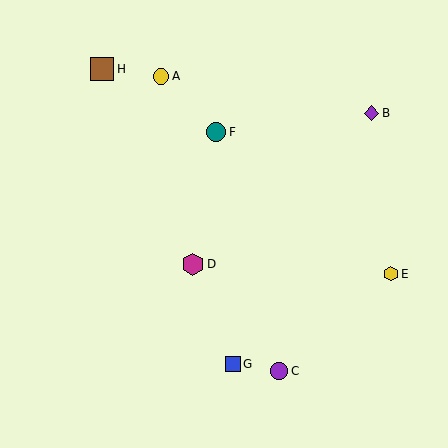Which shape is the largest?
The brown square (labeled H) is the largest.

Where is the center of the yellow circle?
The center of the yellow circle is at (161, 76).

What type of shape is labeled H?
Shape H is a brown square.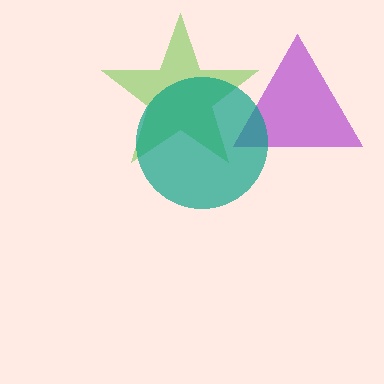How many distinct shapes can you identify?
There are 3 distinct shapes: a purple triangle, a lime star, a teal circle.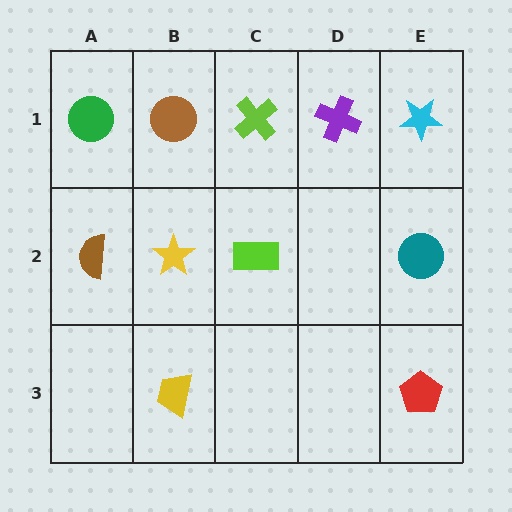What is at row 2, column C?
A lime rectangle.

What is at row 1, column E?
A cyan star.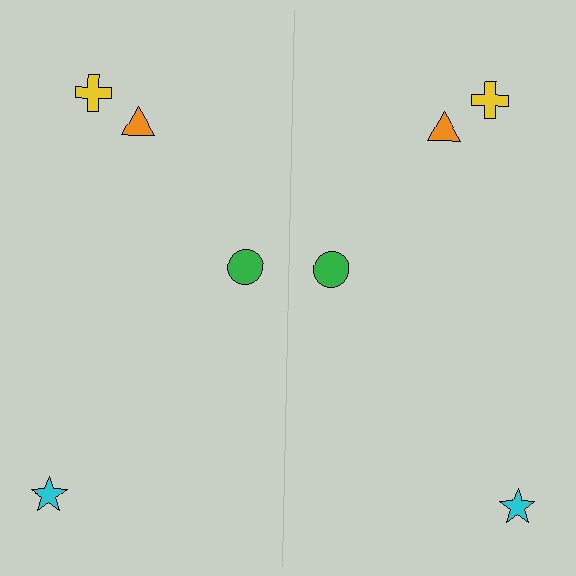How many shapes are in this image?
There are 8 shapes in this image.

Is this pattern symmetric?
Yes, this pattern has bilateral (reflection) symmetry.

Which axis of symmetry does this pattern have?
The pattern has a vertical axis of symmetry running through the center of the image.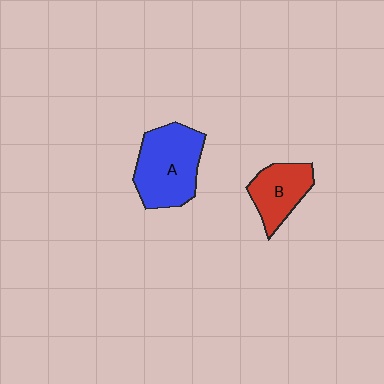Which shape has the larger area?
Shape A (blue).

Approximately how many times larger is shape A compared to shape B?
Approximately 1.6 times.